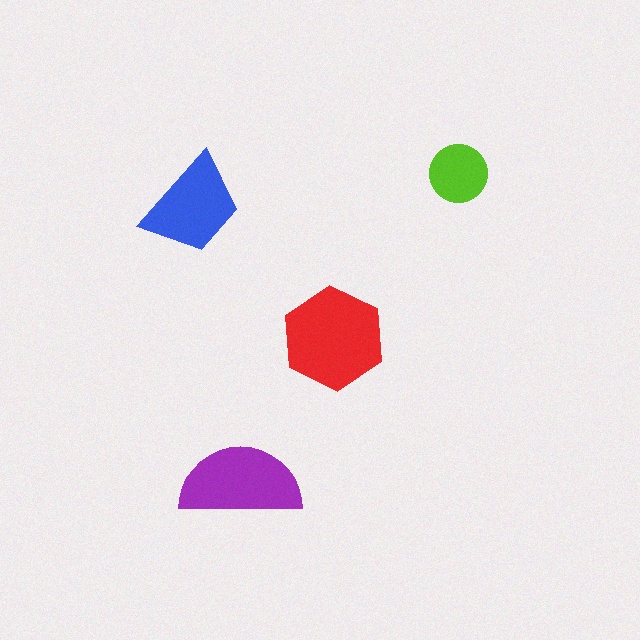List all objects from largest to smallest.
The red hexagon, the purple semicircle, the blue trapezoid, the lime circle.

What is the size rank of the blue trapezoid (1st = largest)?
3rd.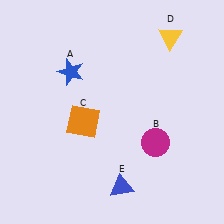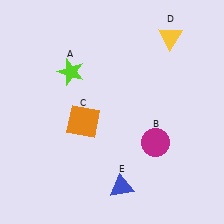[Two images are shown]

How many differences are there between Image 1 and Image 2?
There is 1 difference between the two images.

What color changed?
The star (A) changed from blue in Image 1 to lime in Image 2.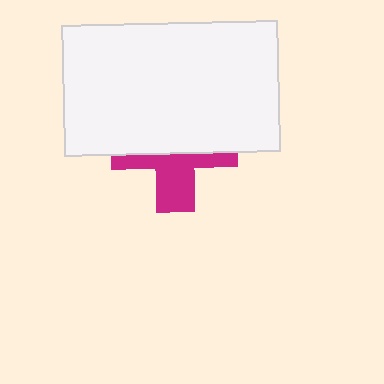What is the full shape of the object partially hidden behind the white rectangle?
The partially hidden object is a magenta cross.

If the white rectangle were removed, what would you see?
You would see the complete magenta cross.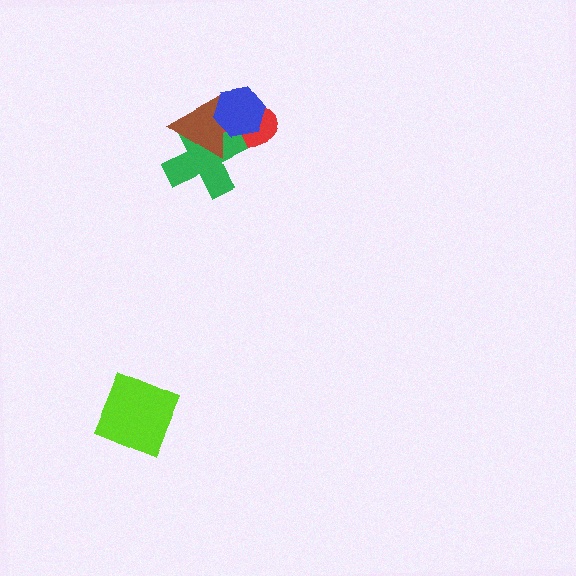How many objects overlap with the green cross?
3 objects overlap with the green cross.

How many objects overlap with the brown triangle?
3 objects overlap with the brown triangle.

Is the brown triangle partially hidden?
Yes, it is partially covered by another shape.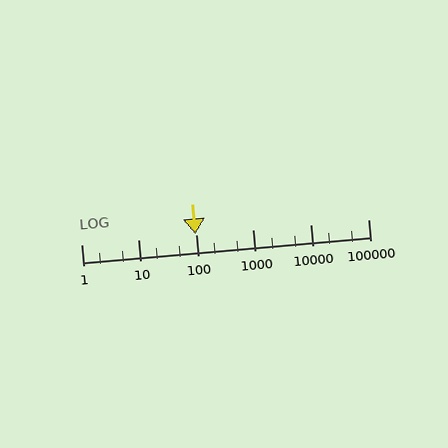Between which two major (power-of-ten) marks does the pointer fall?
The pointer is between 10 and 100.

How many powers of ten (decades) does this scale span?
The scale spans 5 decades, from 1 to 100000.